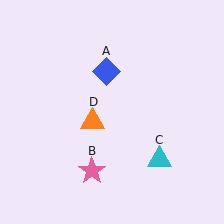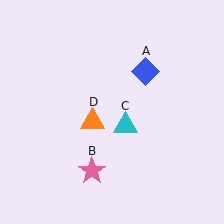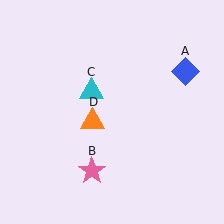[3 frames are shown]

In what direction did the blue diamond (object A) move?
The blue diamond (object A) moved right.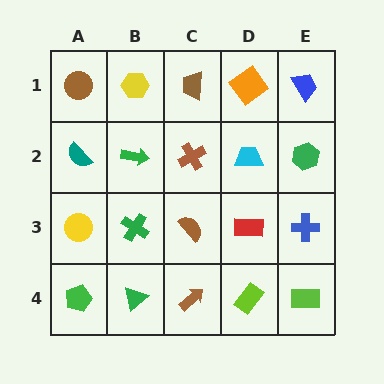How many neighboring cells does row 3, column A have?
3.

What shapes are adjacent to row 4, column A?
A yellow circle (row 3, column A), a green triangle (row 4, column B).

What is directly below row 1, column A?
A teal semicircle.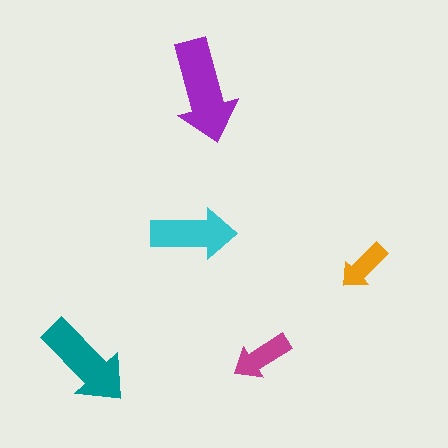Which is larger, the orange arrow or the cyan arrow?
The cyan one.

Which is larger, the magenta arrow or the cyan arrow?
The cyan one.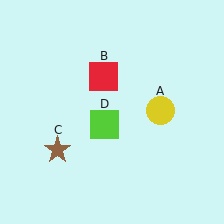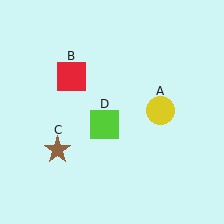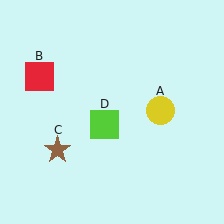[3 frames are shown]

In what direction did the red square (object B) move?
The red square (object B) moved left.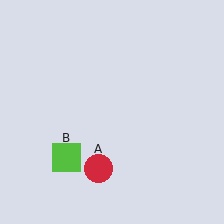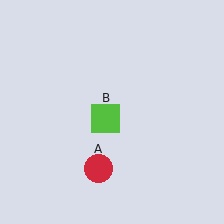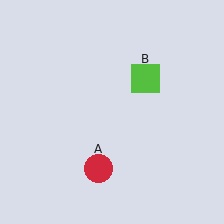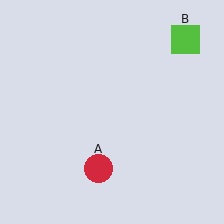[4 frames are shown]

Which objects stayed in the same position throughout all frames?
Red circle (object A) remained stationary.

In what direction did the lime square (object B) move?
The lime square (object B) moved up and to the right.